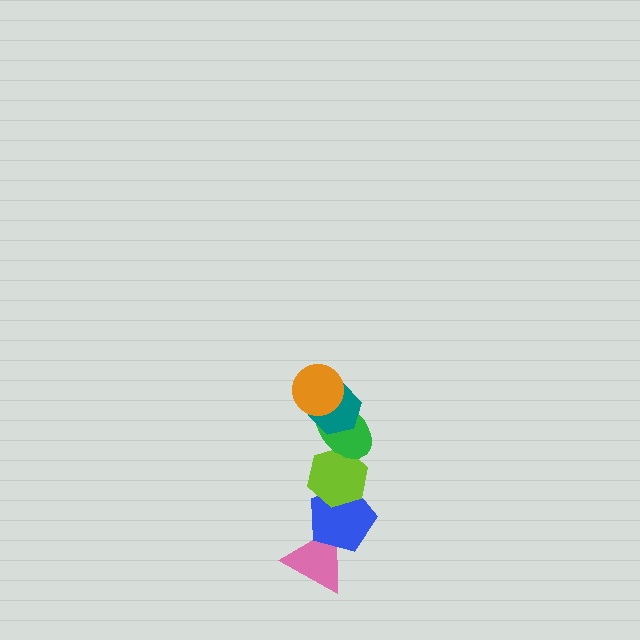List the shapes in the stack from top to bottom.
From top to bottom: the orange circle, the teal hexagon, the green ellipse, the lime hexagon, the blue pentagon, the pink triangle.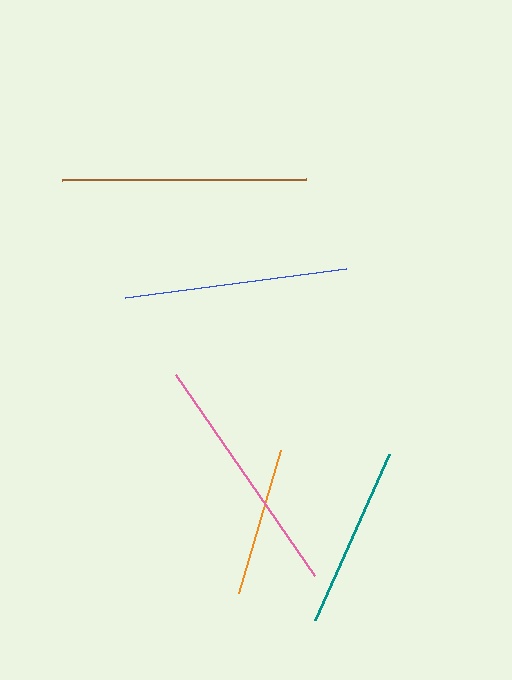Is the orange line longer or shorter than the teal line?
The teal line is longer than the orange line.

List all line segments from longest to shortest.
From longest to shortest: pink, brown, blue, teal, orange.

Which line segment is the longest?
The pink line is the longest at approximately 245 pixels.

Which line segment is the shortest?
The orange line is the shortest at approximately 149 pixels.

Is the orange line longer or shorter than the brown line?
The brown line is longer than the orange line.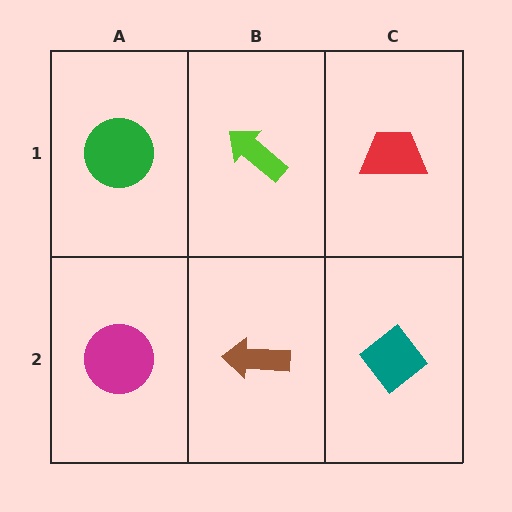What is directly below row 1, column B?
A brown arrow.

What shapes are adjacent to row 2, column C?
A red trapezoid (row 1, column C), a brown arrow (row 2, column B).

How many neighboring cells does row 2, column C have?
2.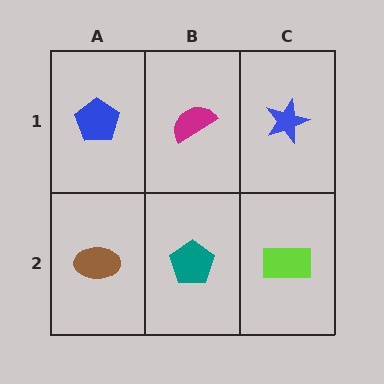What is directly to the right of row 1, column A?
A magenta semicircle.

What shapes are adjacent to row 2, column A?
A blue pentagon (row 1, column A), a teal pentagon (row 2, column B).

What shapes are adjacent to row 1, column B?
A teal pentagon (row 2, column B), a blue pentagon (row 1, column A), a blue star (row 1, column C).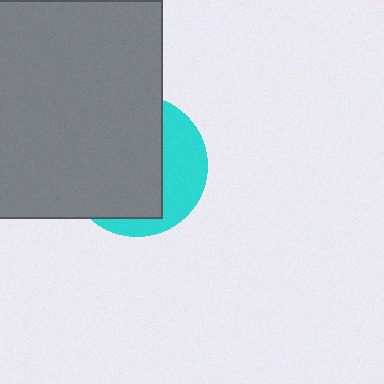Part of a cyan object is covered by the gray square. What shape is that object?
It is a circle.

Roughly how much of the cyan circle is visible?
A small part of it is visible (roughly 33%).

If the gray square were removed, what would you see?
You would see the complete cyan circle.